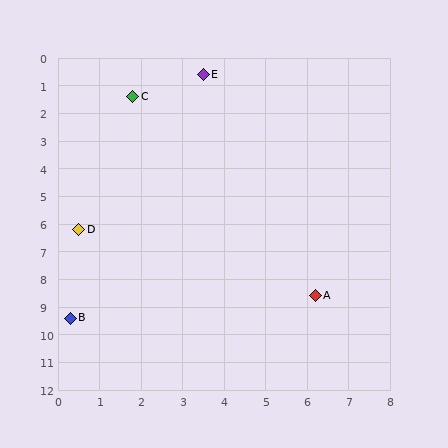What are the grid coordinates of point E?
Point E is at approximately (3.5, 0.6).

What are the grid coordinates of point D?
Point D is at approximately (0.5, 6.2).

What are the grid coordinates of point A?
Point A is at approximately (6.2, 8.6).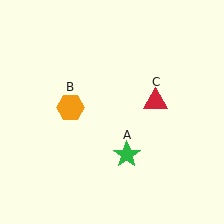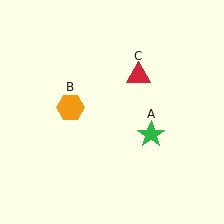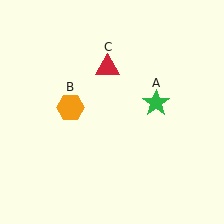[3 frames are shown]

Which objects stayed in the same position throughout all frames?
Orange hexagon (object B) remained stationary.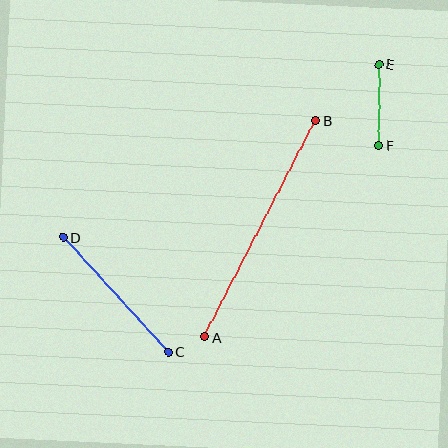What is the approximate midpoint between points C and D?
The midpoint is at approximately (116, 295) pixels.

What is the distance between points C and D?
The distance is approximately 155 pixels.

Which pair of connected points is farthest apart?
Points A and B are farthest apart.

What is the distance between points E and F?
The distance is approximately 81 pixels.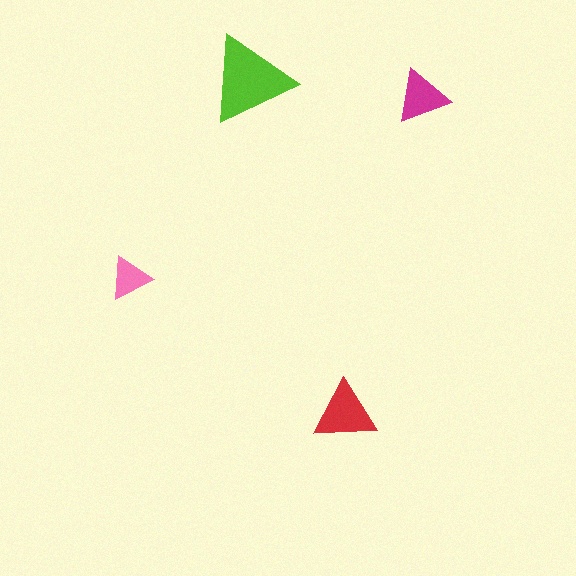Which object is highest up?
The lime triangle is topmost.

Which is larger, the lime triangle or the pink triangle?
The lime one.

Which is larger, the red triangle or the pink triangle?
The red one.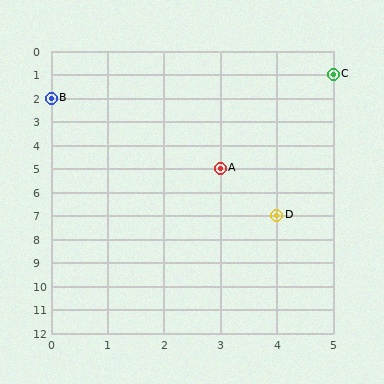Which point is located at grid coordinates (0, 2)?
Point B is at (0, 2).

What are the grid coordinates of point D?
Point D is at grid coordinates (4, 7).